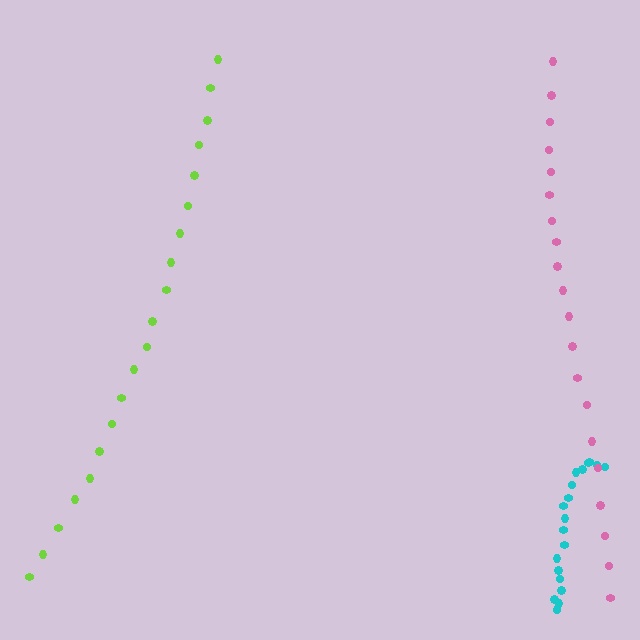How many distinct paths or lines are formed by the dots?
There are 3 distinct paths.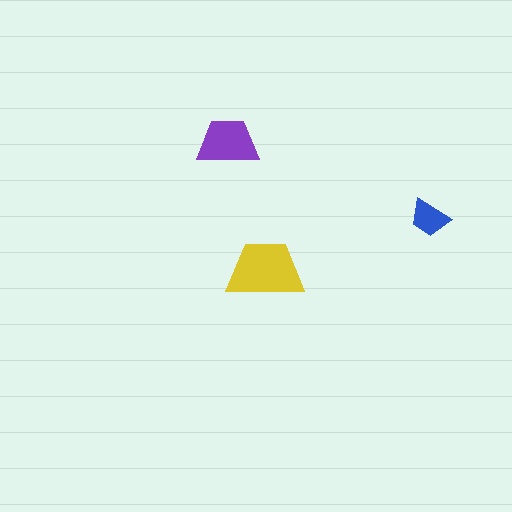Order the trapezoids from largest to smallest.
the yellow one, the purple one, the blue one.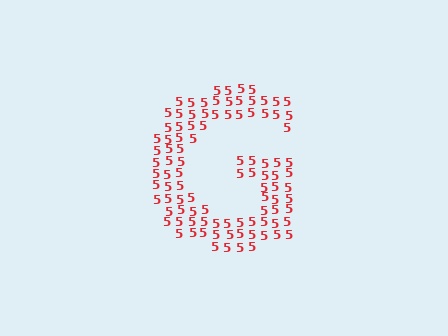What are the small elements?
The small elements are digit 5's.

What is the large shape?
The large shape is the letter G.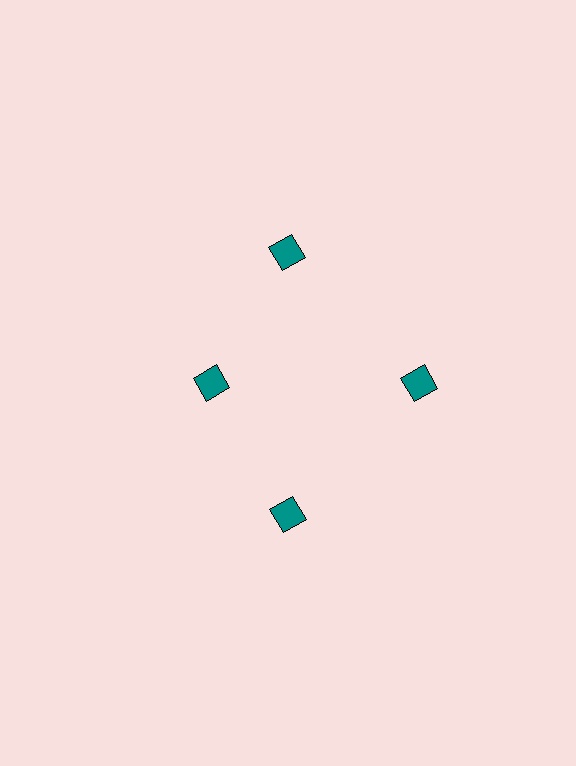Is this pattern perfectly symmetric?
No. The 4 teal diamonds are arranged in a ring, but one element near the 9 o'clock position is pulled inward toward the center, breaking the 4-fold rotational symmetry.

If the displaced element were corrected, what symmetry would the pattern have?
It would have 4-fold rotational symmetry — the pattern would map onto itself every 90 degrees.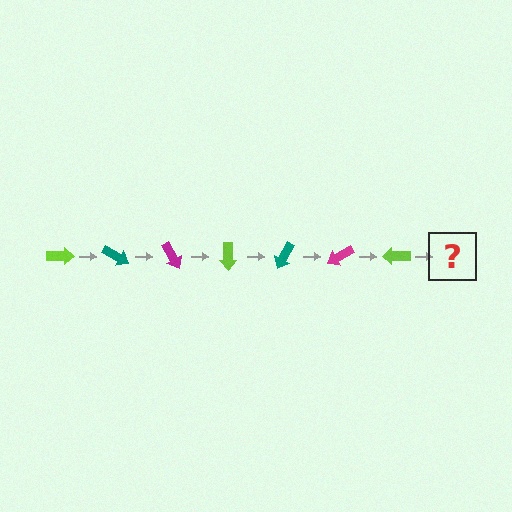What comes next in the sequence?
The next element should be a teal arrow, rotated 210 degrees from the start.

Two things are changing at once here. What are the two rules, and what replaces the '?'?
The two rules are that it rotates 30 degrees each step and the color cycles through lime, teal, and magenta. The '?' should be a teal arrow, rotated 210 degrees from the start.